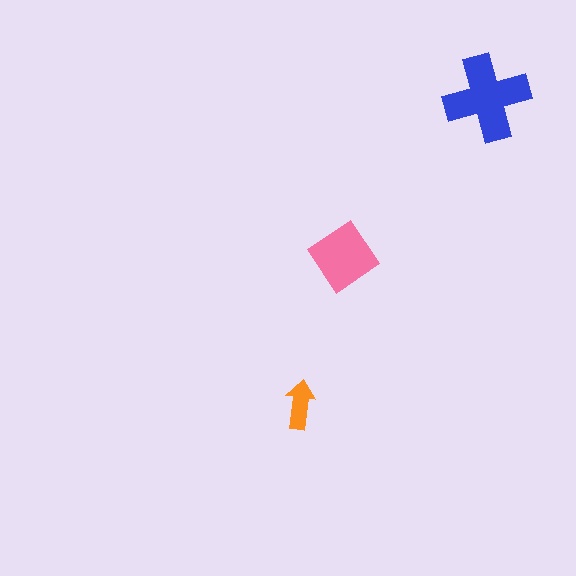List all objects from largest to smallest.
The blue cross, the pink diamond, the orange arrow.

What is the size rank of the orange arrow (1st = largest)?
3rd.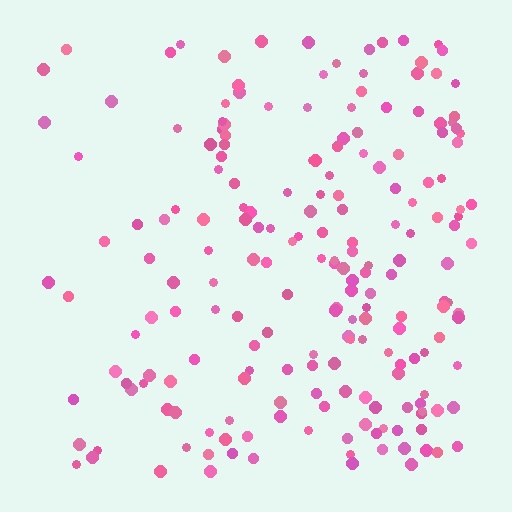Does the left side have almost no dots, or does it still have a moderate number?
Still a moderate number, just noticeably fewer than the right.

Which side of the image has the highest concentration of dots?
The right.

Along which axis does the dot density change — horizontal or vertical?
Horizontal.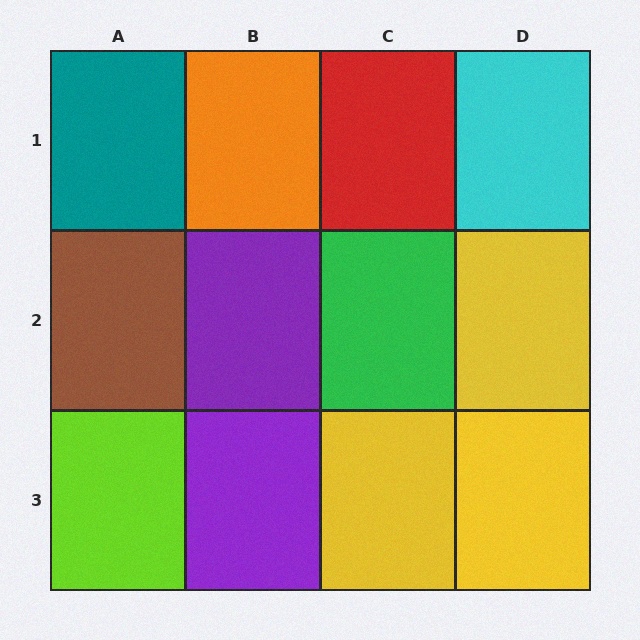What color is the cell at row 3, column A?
Lime.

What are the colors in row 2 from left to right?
Brown, purple, green, yellow.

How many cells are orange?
1 cell is orange.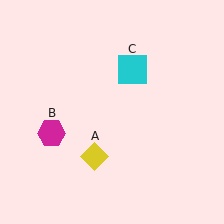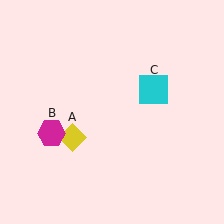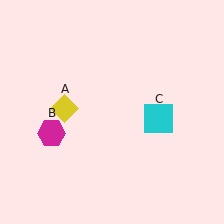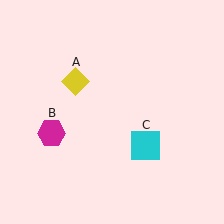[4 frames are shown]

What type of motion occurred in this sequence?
The yellow diamond (object A), cyan square (object C) rotated clockwise around the center of the scene.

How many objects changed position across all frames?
2 objects changed position: yellow diamond (object A), cyan square (object C).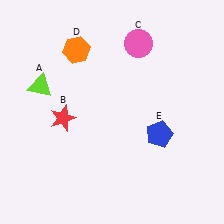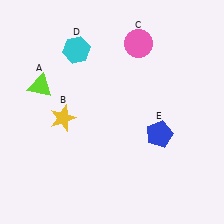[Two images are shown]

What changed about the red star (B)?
In Image 1, B is red. In Image 2, it changed to yellow.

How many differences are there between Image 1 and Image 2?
There are 2 differences between the two images.